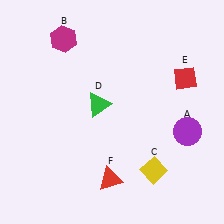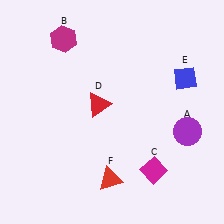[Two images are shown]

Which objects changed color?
C changed from yellow to magenta. D changed from green to red. E changed from red to blue.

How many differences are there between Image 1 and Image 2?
There are 3 differences between the two images.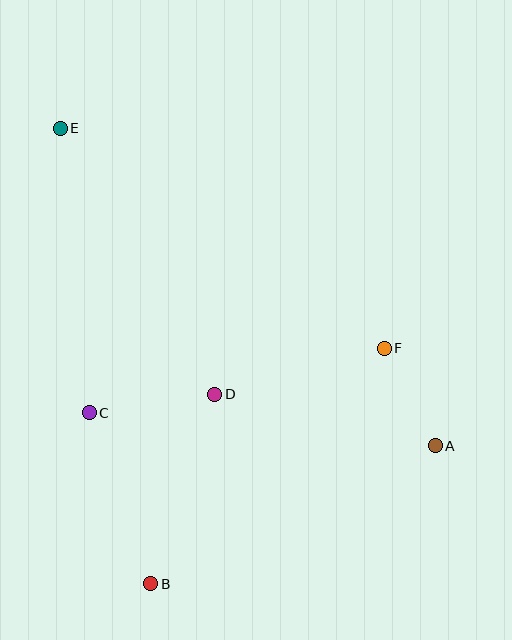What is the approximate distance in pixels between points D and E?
The distance between D and E is approximately 308 pixels.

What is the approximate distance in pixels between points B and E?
The distance between B and E is approximately 464 pixels.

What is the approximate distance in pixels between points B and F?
The distance between B and F is approximately 332 pixels.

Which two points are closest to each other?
Points A and F are closest to each other.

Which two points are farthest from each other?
Points A and E are farthest from each other.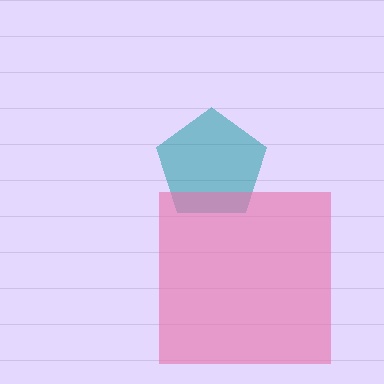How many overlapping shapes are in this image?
There are 2 overlapping shapes in the image.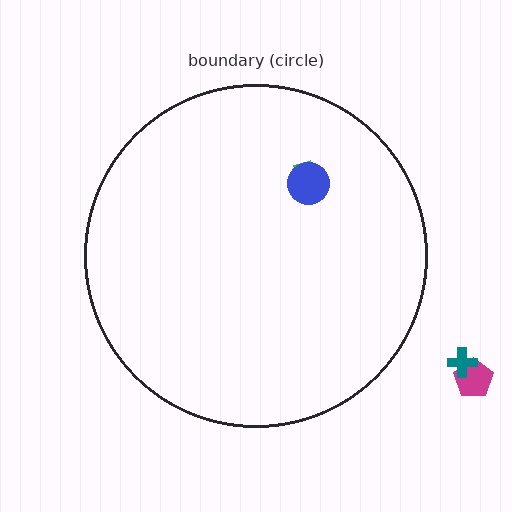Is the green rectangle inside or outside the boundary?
Inside.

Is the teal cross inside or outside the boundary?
Outside.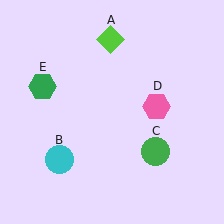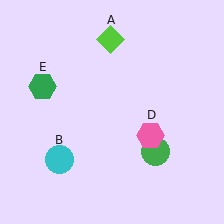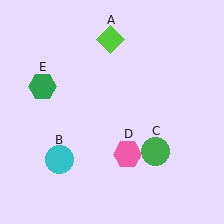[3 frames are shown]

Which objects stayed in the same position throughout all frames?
Lime diamond (object A) and cyan circle (object B) and green circle (object C) and green hexagon (object E) remained stationary.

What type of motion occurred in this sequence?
The pink hexagon (object D) rotated clockwise around the center of the scene.